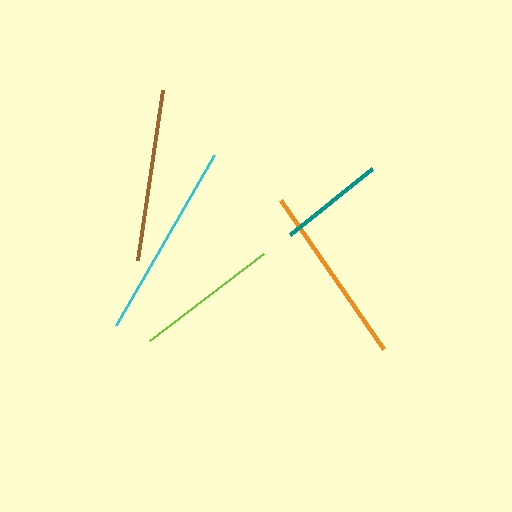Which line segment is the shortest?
The teal line is the shortest at approximately 105 pixels.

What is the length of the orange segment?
The orange segment is approximately 180 pixels long.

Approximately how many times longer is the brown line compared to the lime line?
The brown line is approximately 1.2 times the length of the lime line.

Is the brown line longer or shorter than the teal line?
The brown line is longer than the teal line.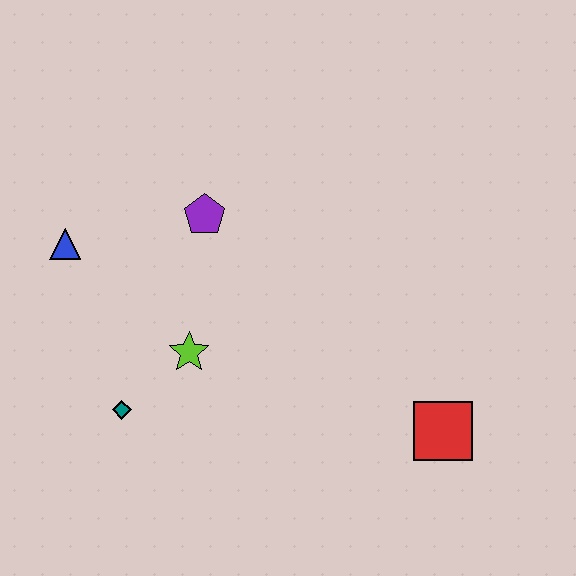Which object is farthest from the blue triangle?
The red square is farthest from the blue triangle.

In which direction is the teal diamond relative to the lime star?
The teal diamond is to the left of the lime star.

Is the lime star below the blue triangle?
Yes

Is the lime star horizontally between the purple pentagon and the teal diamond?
Yes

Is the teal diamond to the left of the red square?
Yes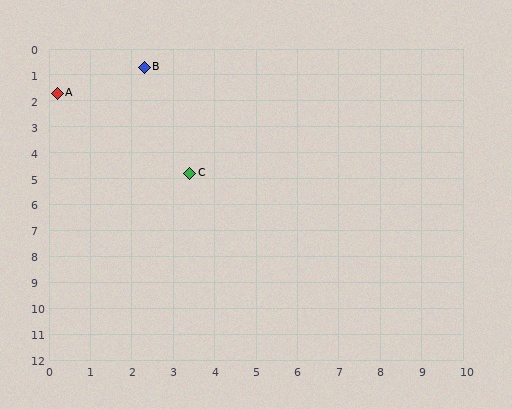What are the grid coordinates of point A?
Point A is at approximately (0.2, 1.7).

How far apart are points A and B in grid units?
Points A and B are about 2.3 grid units apart.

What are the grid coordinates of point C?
Point C is at approximately (3.4, 4.8).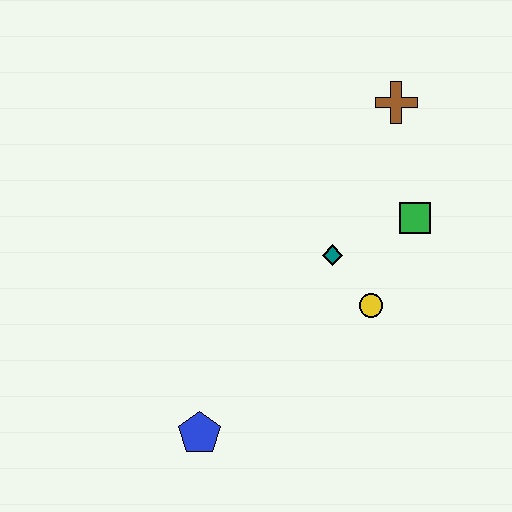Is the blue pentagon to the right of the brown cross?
No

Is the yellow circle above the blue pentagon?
Yes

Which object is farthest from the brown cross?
The blue pentagon is farthest from the brown cross.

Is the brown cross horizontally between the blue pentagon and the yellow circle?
No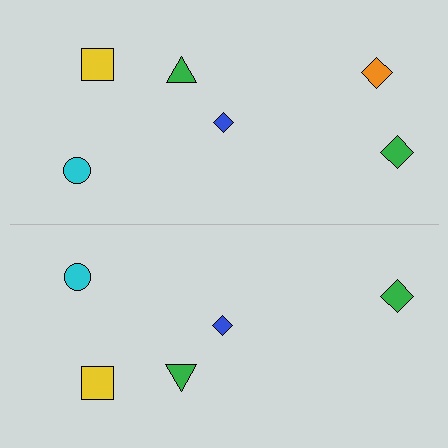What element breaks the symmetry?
A orange diamond is missing from the bottom side.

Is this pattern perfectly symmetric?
No, the pattern is not perfectly symmetric. A orange diamond is missing from the bottom side.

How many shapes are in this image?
There are 11 shapes in this image.